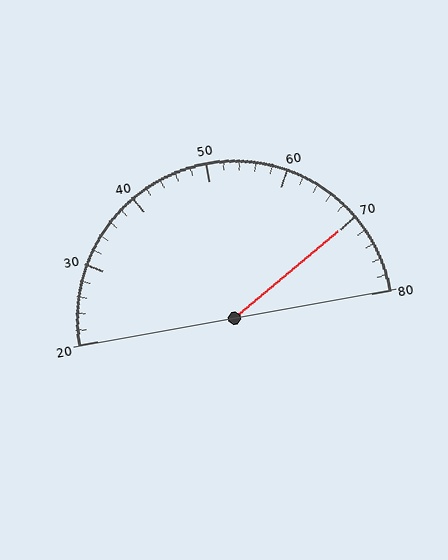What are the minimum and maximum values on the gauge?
The gauge ranges from 20 to 80.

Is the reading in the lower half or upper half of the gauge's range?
The reading is in the upper half of the range (20 to 80).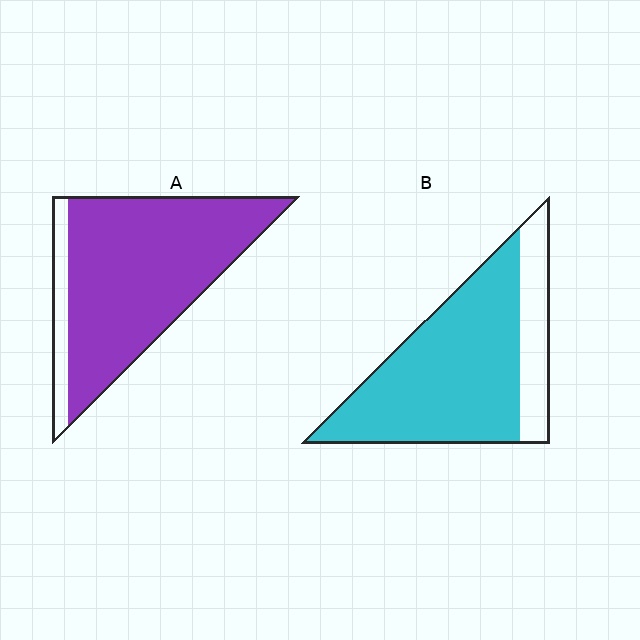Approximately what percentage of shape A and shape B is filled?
A is approximately 90% and B is approximately 75%.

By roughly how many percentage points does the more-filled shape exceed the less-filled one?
By roughly 10 percentage points (A over B).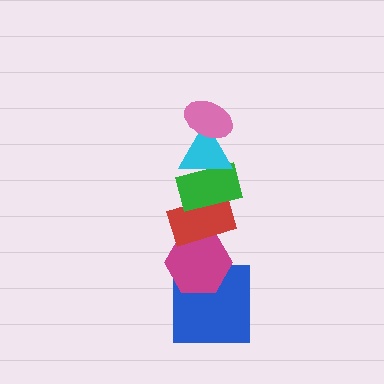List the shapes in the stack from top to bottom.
From top to bottom: the pink ellipse, the cyan triangle, the green rectangle, the red rectangle, the magenta hexagon, the blue square.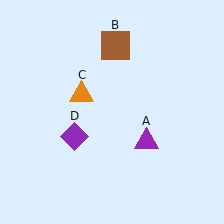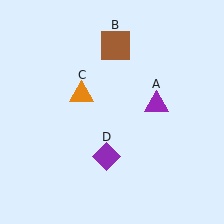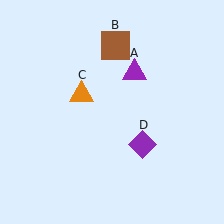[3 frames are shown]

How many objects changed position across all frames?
2 objects changed position: purple triangle (object A), purple diamond (object D).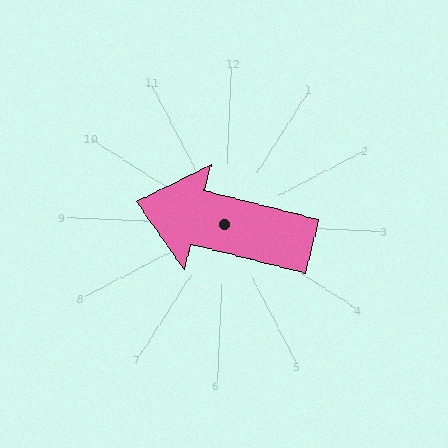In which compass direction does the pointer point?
West.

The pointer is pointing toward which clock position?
Roughly 9 o'clock.